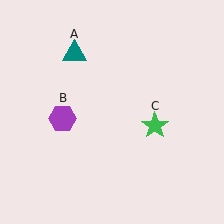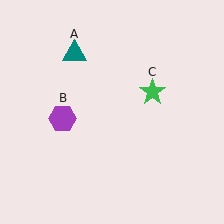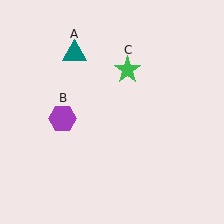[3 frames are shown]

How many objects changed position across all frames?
1 object changed position: green star (object C).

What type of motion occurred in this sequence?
The green star (object C) rotated counterclockwise around the center of the scene.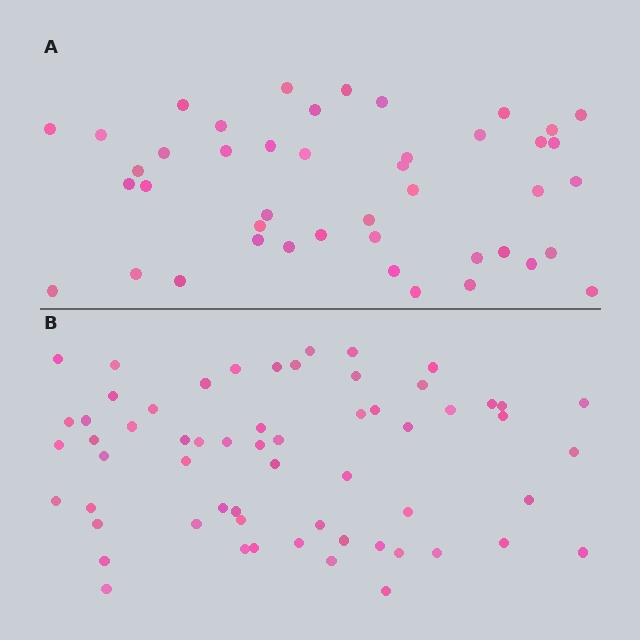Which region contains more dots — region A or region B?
Region B (the bottom region) has more dots.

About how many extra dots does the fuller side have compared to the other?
Region B has approximately 15 more dots than region A.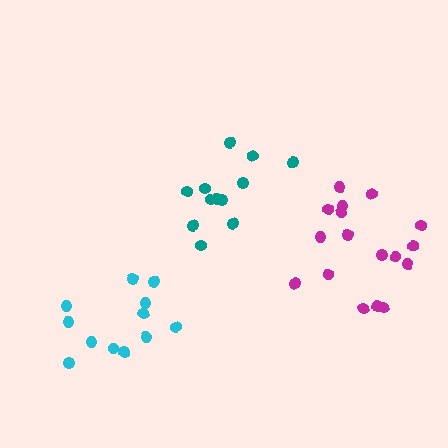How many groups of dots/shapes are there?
There are 3 groups.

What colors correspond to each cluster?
The clusters are colored: magenta, teal, cyan.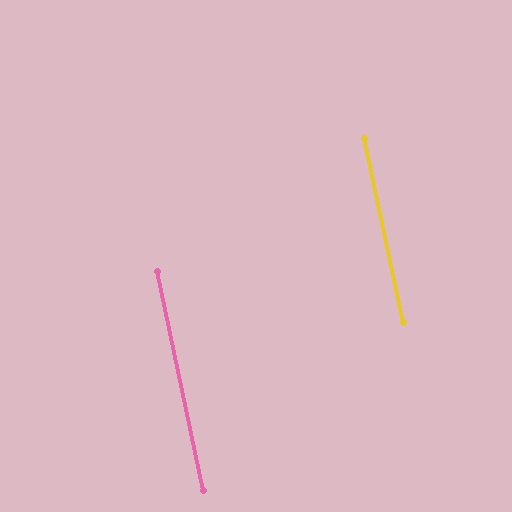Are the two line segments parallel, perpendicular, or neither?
Parallel — their directions differ by only 0.0°.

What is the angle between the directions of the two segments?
Approximately 0 degrees.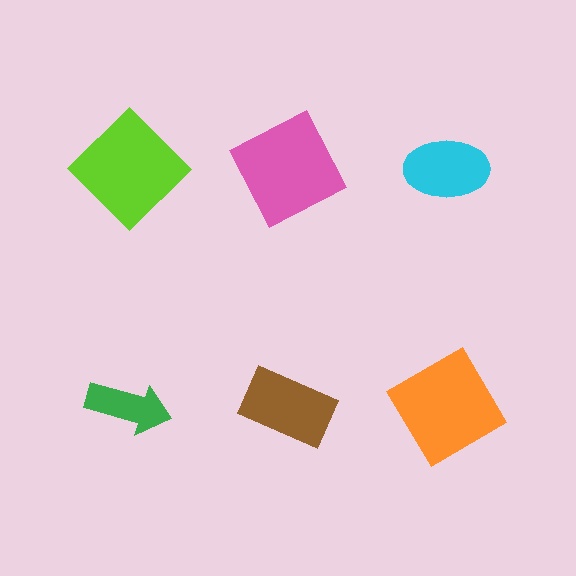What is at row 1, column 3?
A cyan ellipse.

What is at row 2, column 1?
A green arrow.